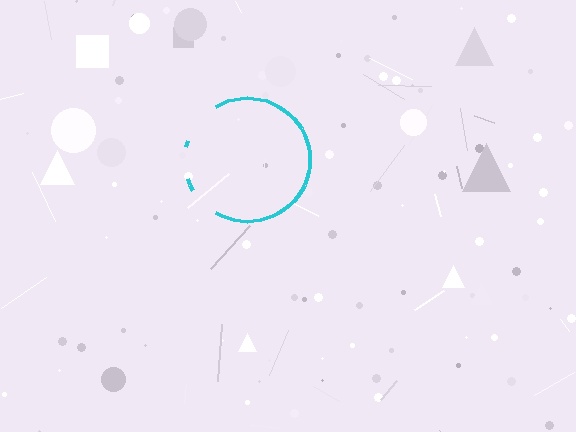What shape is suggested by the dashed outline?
The dashed outline suggests a circle.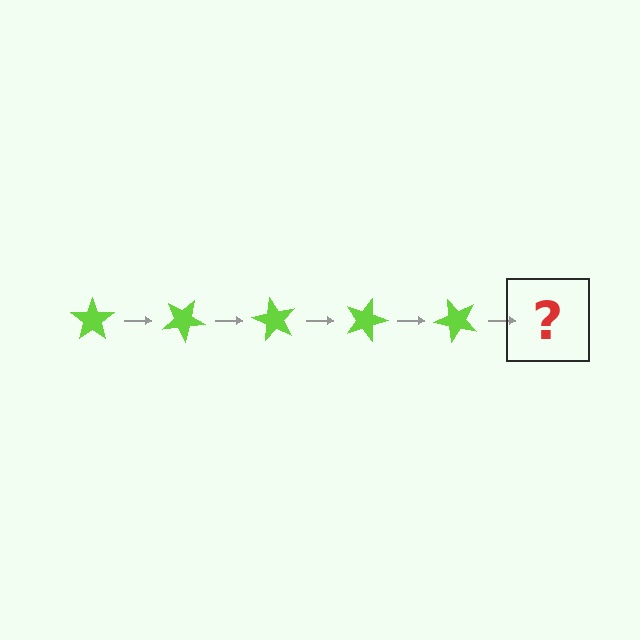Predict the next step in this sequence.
The next step is a lime star rotated 150 degrees.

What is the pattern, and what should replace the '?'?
The pattern is that the star rotates 30 degrees each step. The '?' should be a lime star rotated 150 degrees.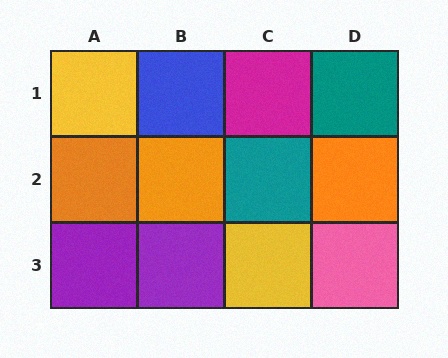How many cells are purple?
2 cells are purple.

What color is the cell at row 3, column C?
Yellow.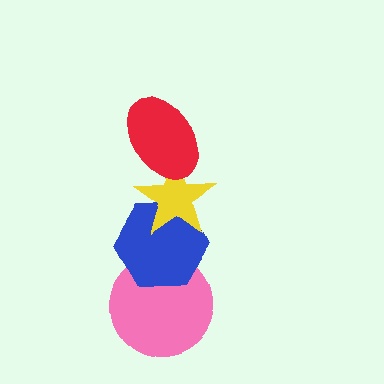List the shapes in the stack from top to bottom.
From top to bottom: the red ellipse, the yellow star, the blue hexagon, the pink circle.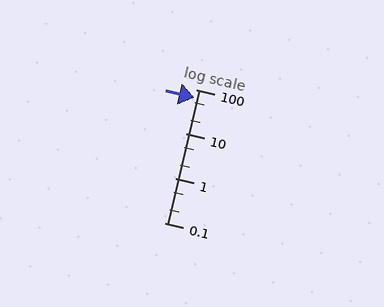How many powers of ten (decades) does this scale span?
The scale spans 3 decades, from 0.1 to 100.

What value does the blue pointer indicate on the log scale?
The pointer indicates approximately 65.